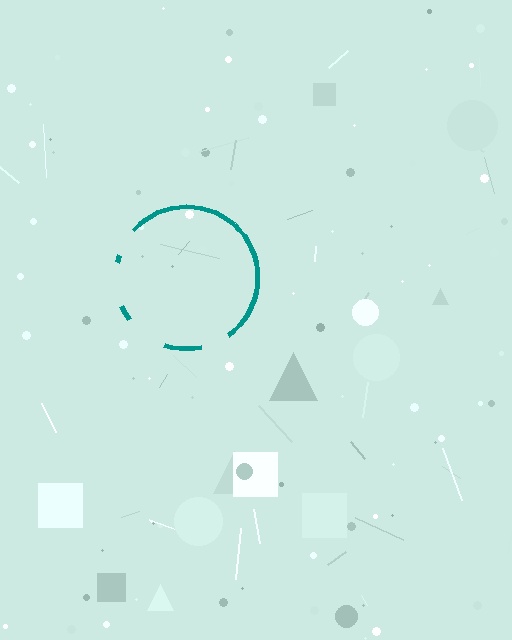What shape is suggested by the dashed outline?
The dashed outline suggests a circle.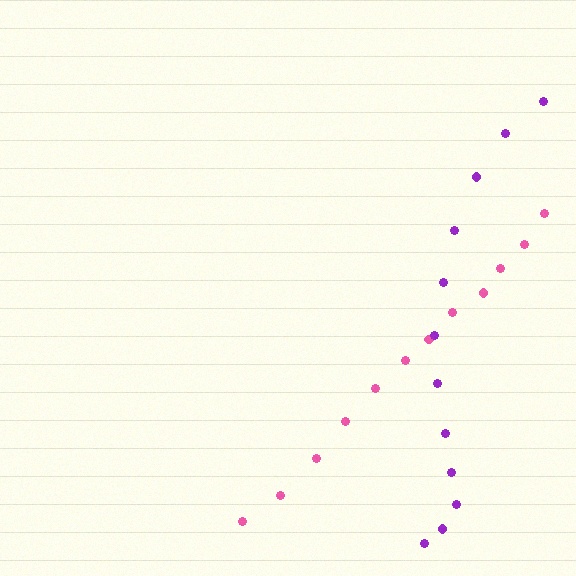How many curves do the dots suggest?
There are 2 distinct paths.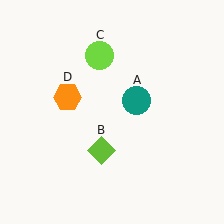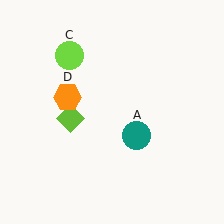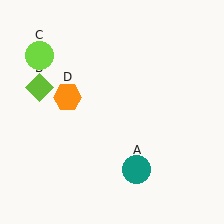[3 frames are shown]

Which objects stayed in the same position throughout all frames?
Orange hexagon (object D) remained stationary.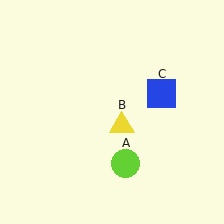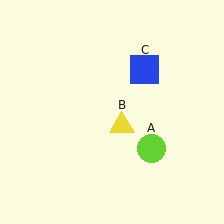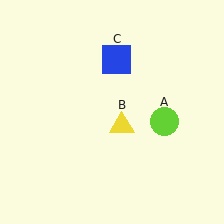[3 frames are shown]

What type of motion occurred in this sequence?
The lime circle (object A), blue square (object C) rotated counterclockwise around the center of the scene.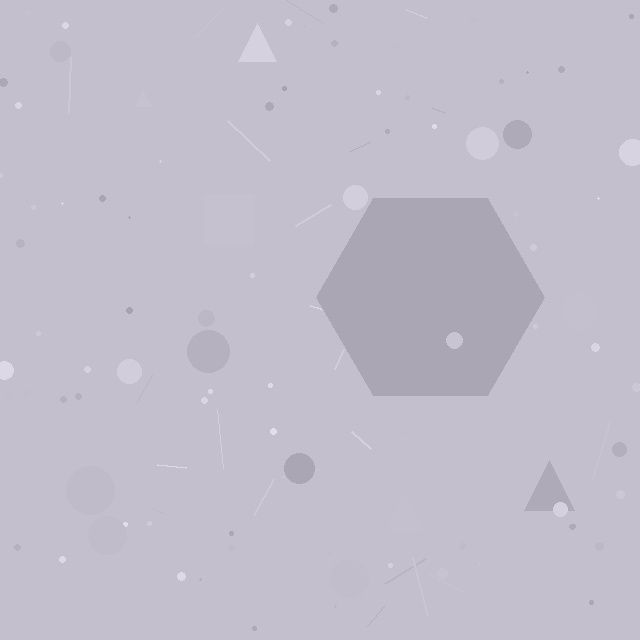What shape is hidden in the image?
A hexagon is hidden in the image.